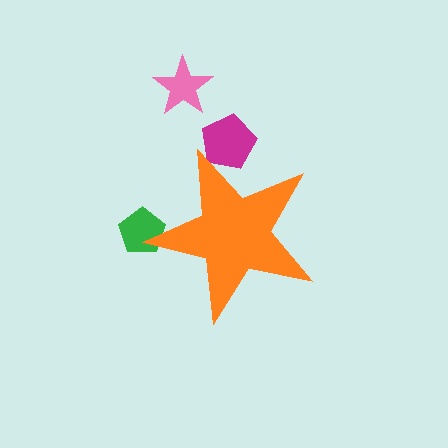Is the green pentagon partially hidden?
Yes, the green pentagon is partially hidden behind the orange star.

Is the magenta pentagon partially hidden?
Yes, the magenta pentagon is partially hidden behind the orange star.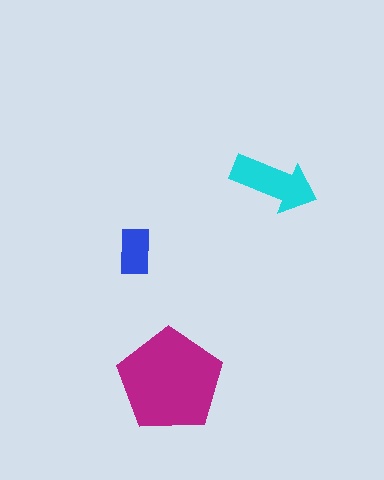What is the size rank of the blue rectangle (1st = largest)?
3rd.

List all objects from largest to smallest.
The magenta pentagon, the cyan arrow, the blue rectangle.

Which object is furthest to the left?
The blue rectangle is leftmost.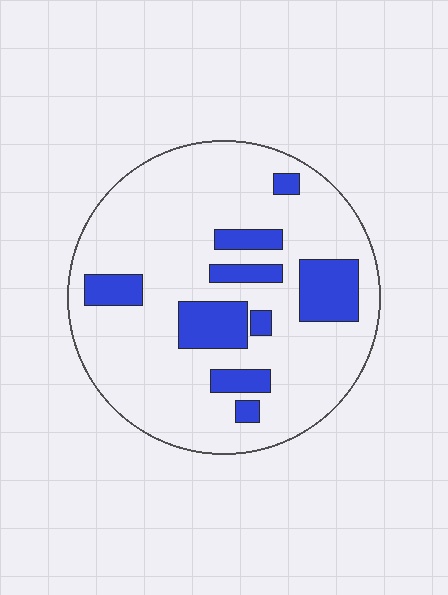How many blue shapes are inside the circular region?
9.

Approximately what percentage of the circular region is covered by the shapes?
Approximately 20%.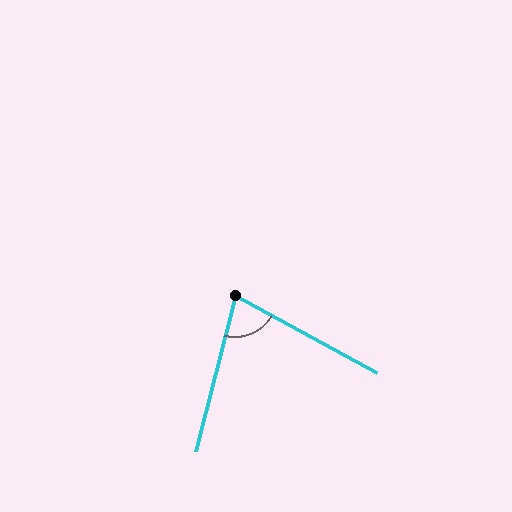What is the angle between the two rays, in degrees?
Approximately 76 degrees.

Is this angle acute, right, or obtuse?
It is acute.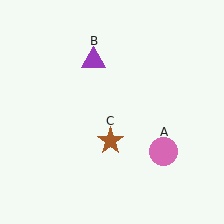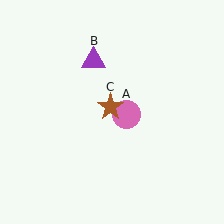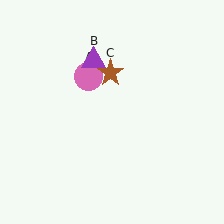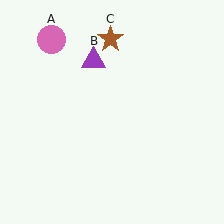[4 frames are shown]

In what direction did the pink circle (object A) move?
The pink circle (object A) moved up and to the left.